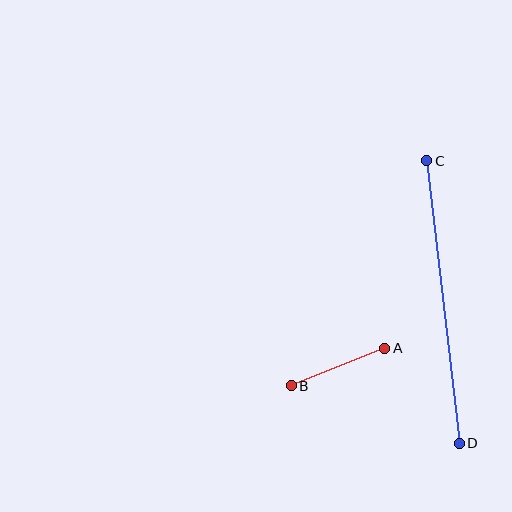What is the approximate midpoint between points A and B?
The midpoint is at approximately (338, 367) pixels.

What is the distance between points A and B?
The distance is approximately 101 pixels.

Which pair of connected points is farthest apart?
Points C and D are farthest apart.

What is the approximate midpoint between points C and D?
The midpoint is at approximately (443, 302) pixels.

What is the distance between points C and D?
The distance is approximately 284 pixels.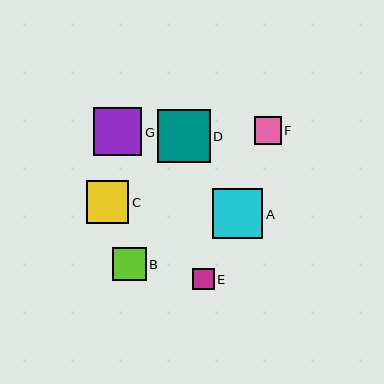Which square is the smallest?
Square E is the smallest with a size of approximately 21 pixels.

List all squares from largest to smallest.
From largest to smallest: D, A, G, C, B, F, E.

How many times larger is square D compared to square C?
Square D is approximately 1.2 times the size of square C.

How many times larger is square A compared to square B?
Square A is approximately 1.5 times the size of square B.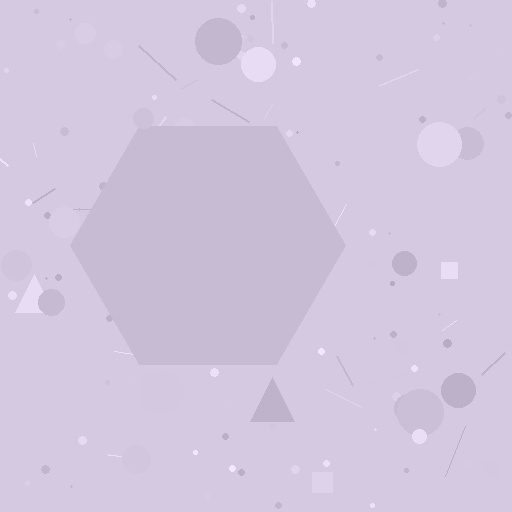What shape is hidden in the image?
A hexagon is hidden in the image.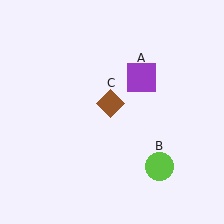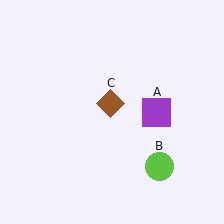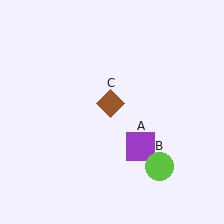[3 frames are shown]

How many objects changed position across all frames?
1 object changed position: purple square (object A).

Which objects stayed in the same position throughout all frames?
Lime circle (object B) and brown diamond (object C) remained stationary.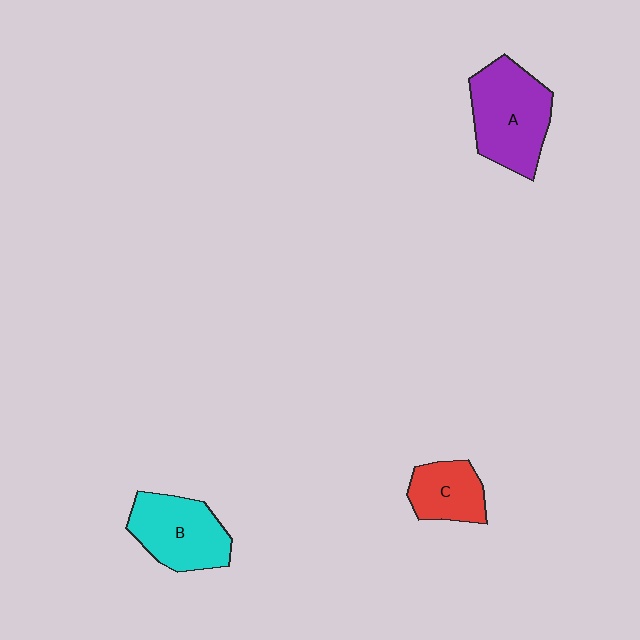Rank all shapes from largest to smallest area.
From largest to smallest: A (purple), B (cyan), C (red).